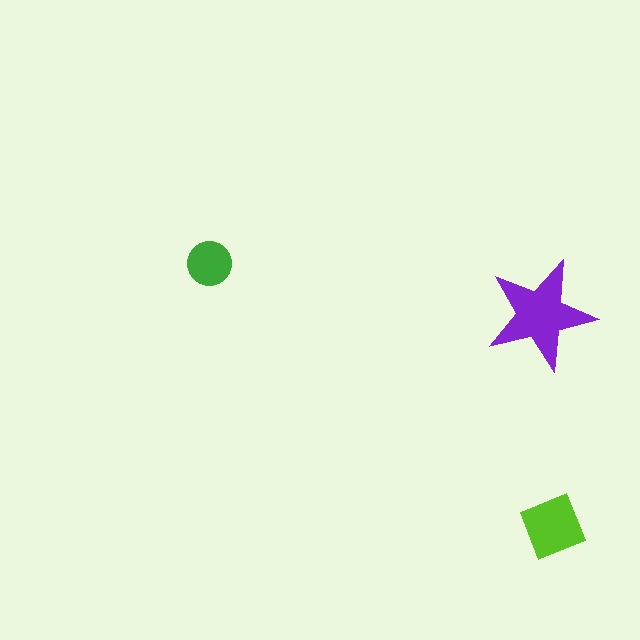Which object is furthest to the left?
The green circle is leftmost.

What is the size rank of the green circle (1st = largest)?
3rd.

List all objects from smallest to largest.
The green circle, the lime square, the purple star.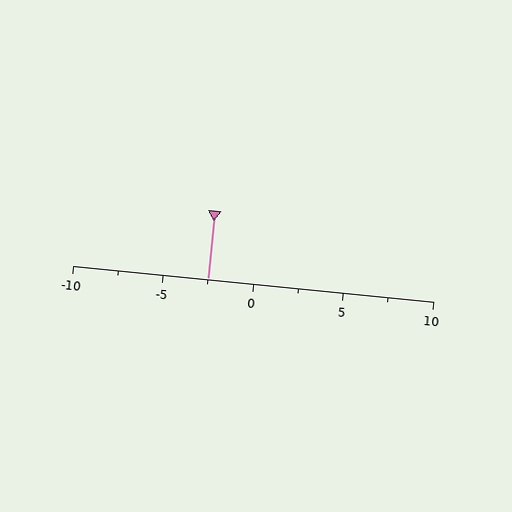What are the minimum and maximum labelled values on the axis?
The axis runs from -10 to 10.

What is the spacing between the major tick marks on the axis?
The major ticks are spaced 5 apart.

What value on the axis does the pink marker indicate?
The marker indicates approximately -2.5.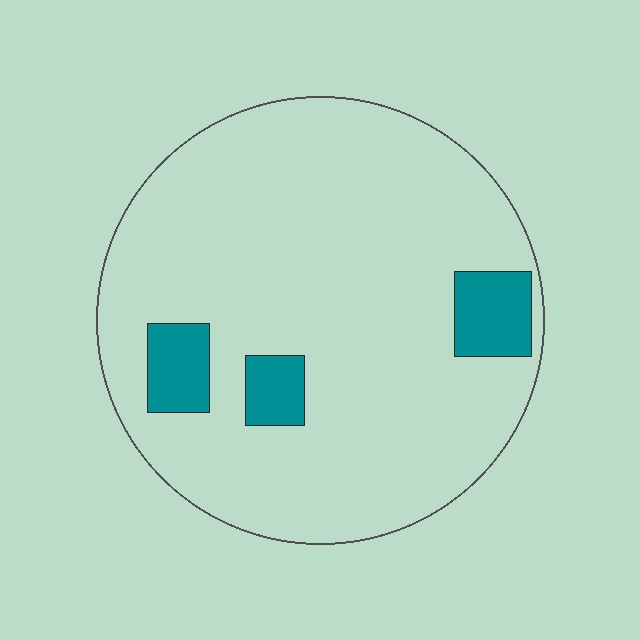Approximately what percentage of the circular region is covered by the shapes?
Approximately 10%.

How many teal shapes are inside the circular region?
3.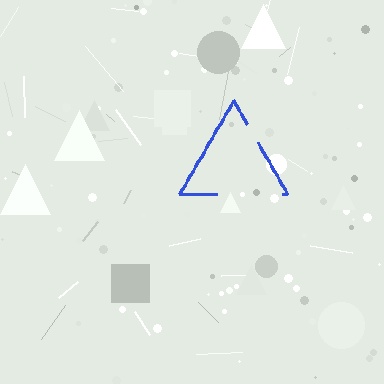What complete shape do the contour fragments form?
The contour fragments form a triangle.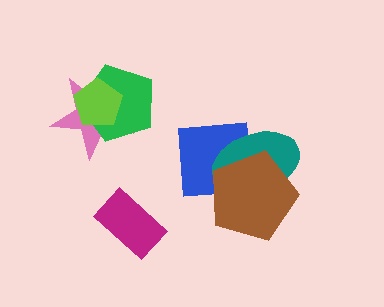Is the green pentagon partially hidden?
Yes, it is partially covered by another shape.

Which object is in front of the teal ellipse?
The brown pentagon is in front of the teal ellipse.